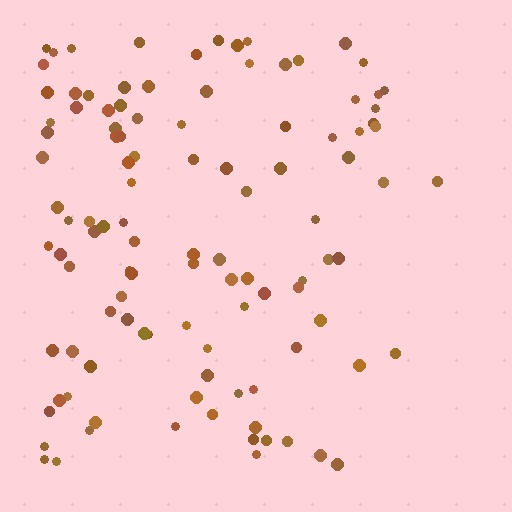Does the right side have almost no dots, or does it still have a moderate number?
Still a moderate number, just noticeably fewer than the left.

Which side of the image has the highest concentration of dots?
The left.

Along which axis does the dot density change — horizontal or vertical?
Horizontal.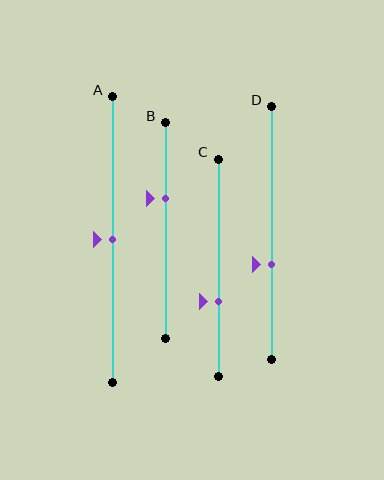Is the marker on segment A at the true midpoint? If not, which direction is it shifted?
Yes, the marker on segment A is at the true midpoint.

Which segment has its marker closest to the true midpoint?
Segment A has its marker closest to the true midpoint.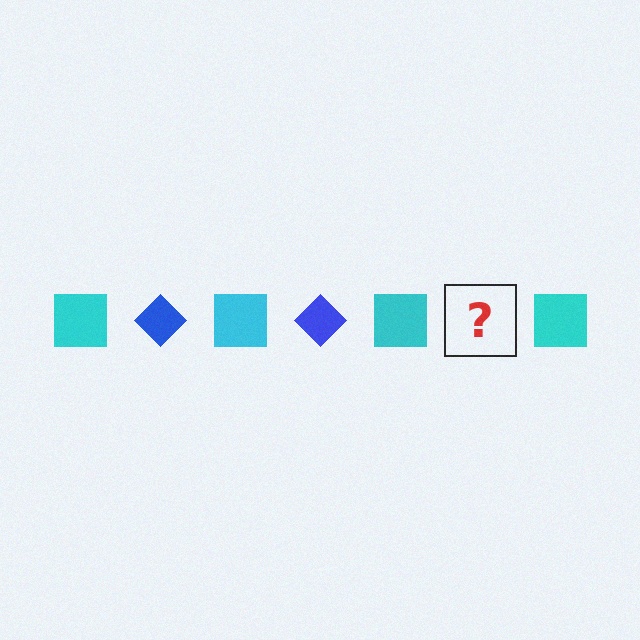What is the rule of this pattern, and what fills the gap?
The rule is that the pattern alternates between cyan square and blue diamond. The gap should be filled with a blue diamond.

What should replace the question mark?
The question mark should be replaced with a blue diamond.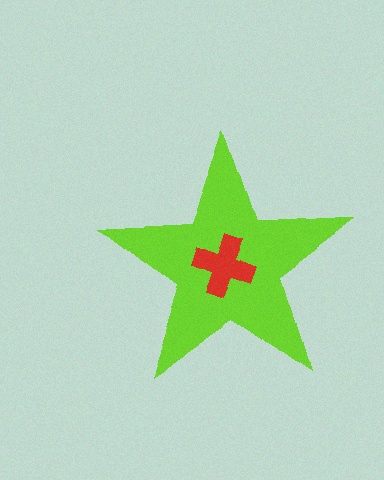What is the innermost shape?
The red cross.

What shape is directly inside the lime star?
The red cross.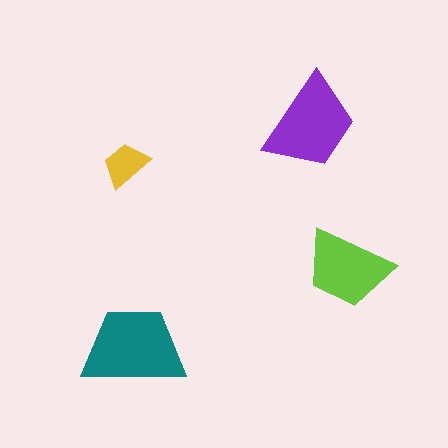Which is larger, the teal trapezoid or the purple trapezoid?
The teal one.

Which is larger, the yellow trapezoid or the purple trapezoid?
The purple one.